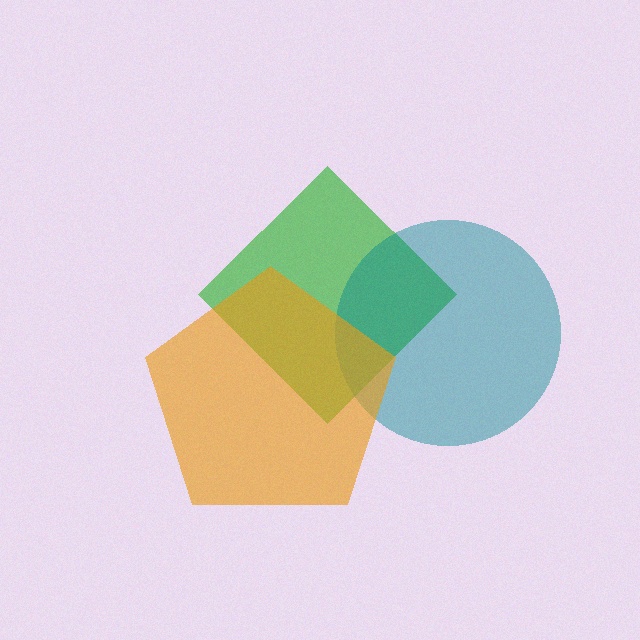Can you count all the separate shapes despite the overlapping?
Yes, there are 3 separate shapes.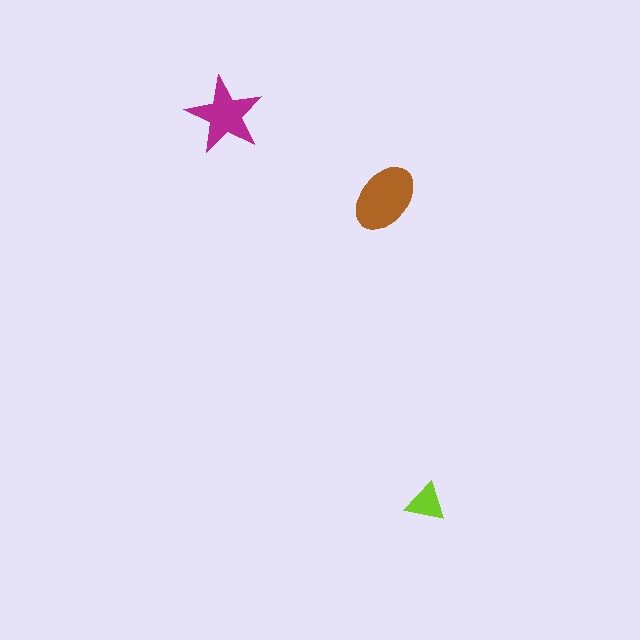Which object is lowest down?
The lime triangle is bottommost.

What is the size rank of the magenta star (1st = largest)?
2nd.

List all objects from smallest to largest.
The lime triangle, the magenta star, the brown ellipse.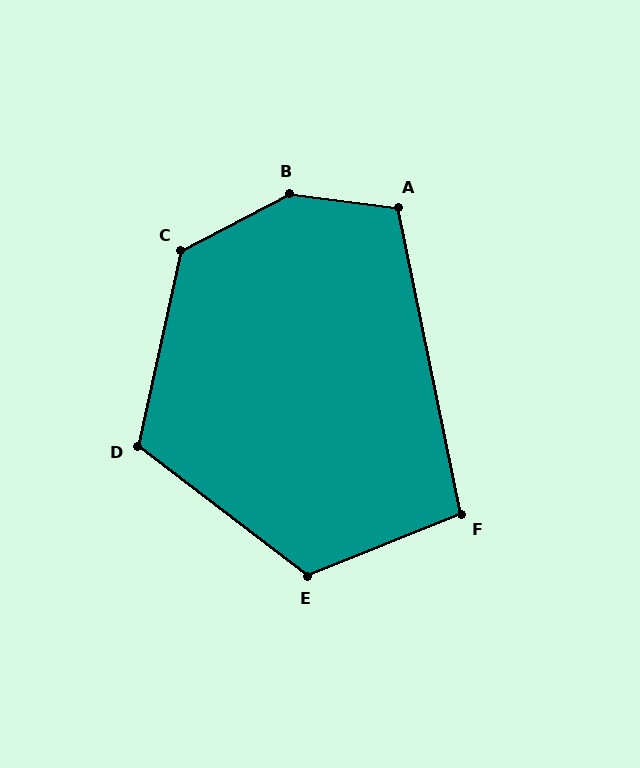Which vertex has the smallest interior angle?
F, at approximately 100 degrees.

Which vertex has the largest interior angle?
B, at approximately 145 degrees.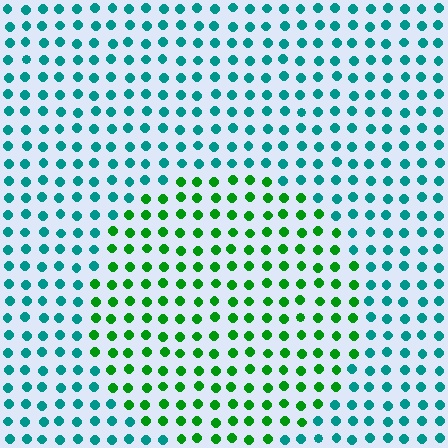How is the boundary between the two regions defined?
The boundary is defined purely by a slight shift in hue (about 51 degrees). Spacing, size, and orientation are identical on both sides.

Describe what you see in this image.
The image is filled with small teal elements in a uniform arrangement. A circle-shaped region is visible where the elements are tinted to a slightly different hue, forming a subtle color boundary.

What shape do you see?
I see a circle.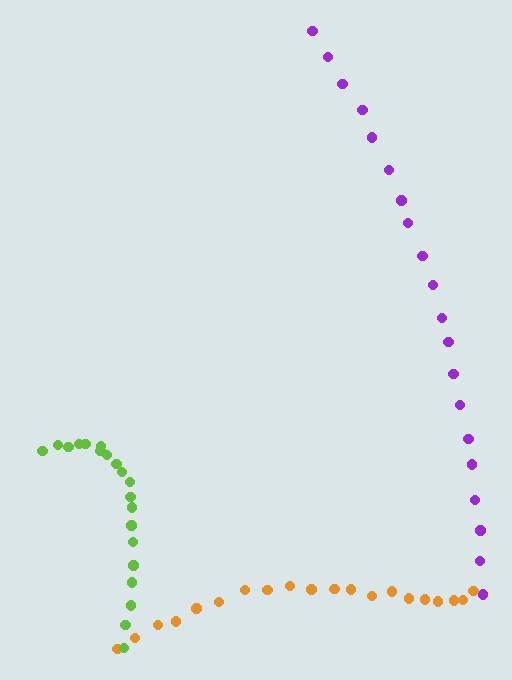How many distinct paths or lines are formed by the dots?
There are 3 distinct paths.